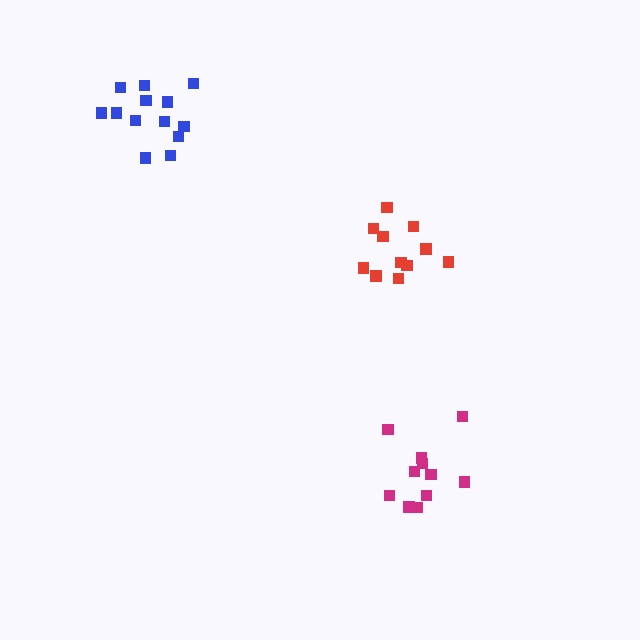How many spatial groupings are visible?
There are 3 spatial groupings.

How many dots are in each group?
Group 1: 11 dots, Group 2: 11 dots, Group 3: 13 dots (35 total).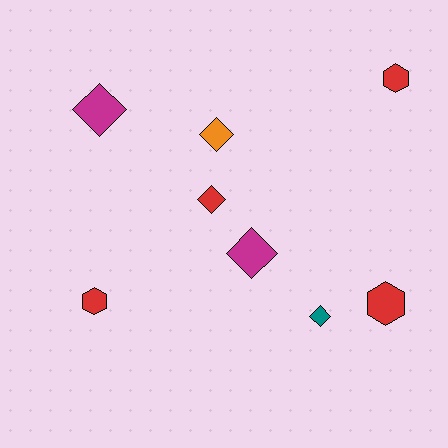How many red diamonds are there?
There is 1 red diamond.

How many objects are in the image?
There are 8 objects.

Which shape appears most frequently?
Diamond, with 5 objects.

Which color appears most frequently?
Red, with 4 objects.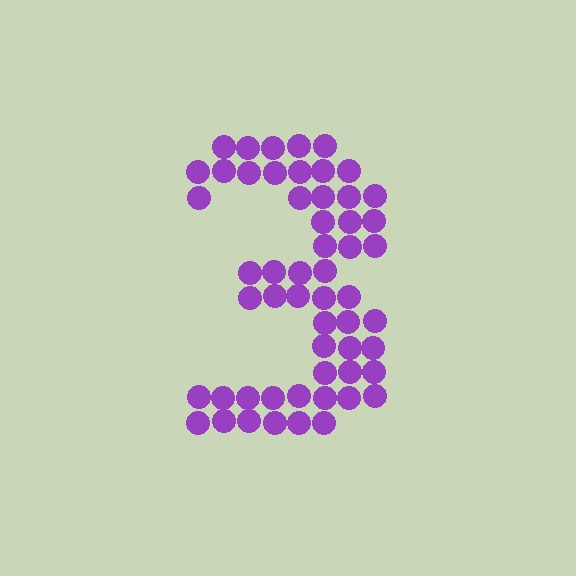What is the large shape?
The large shape is the digit 3.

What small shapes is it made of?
It is made of small circles.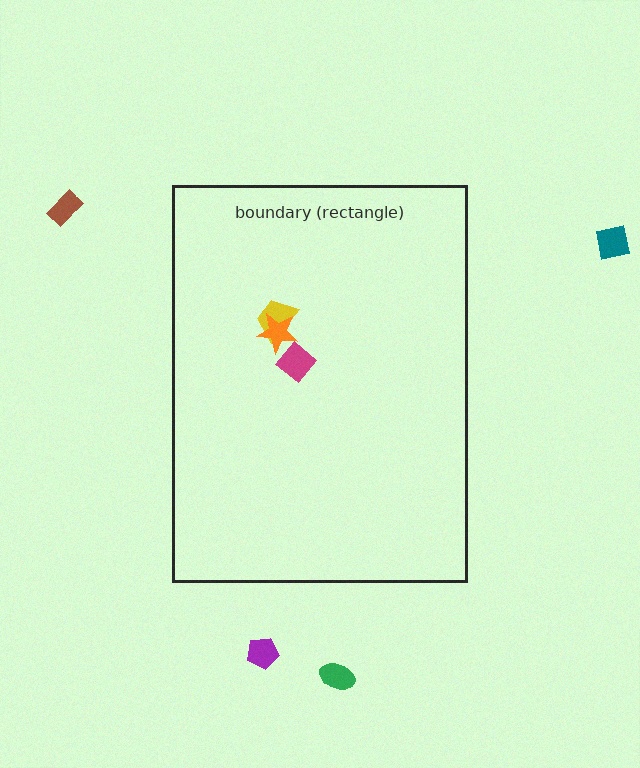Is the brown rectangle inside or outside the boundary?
Outside.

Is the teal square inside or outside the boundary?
Outside.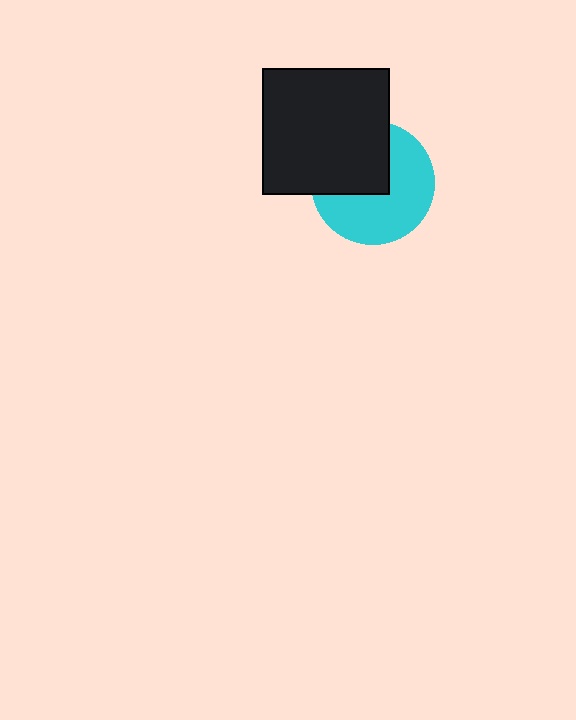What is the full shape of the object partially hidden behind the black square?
The partially hidden object is a cyan circle.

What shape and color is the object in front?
The object in front is a black square.